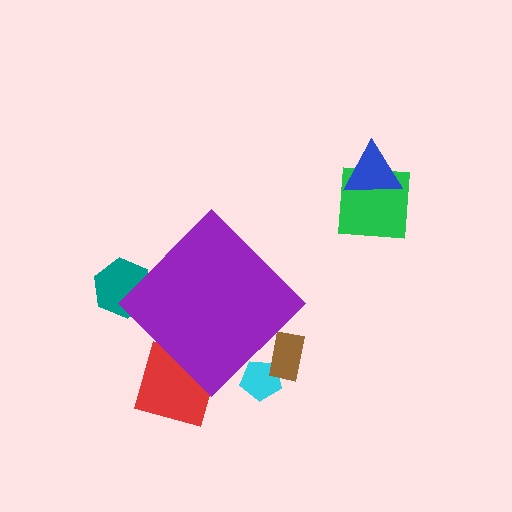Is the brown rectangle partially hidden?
Yes, the brown rectangle is partially hidden behind the purple diamond.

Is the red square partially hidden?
Yes, the red square is partially hidden behind the purple diamond.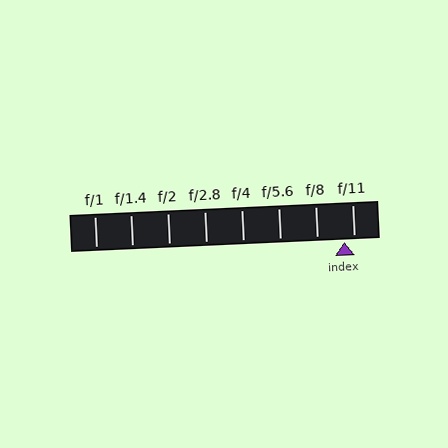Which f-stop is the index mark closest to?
The index mark is closest to f/11.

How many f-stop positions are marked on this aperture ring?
There are 8 f-stop positions marked.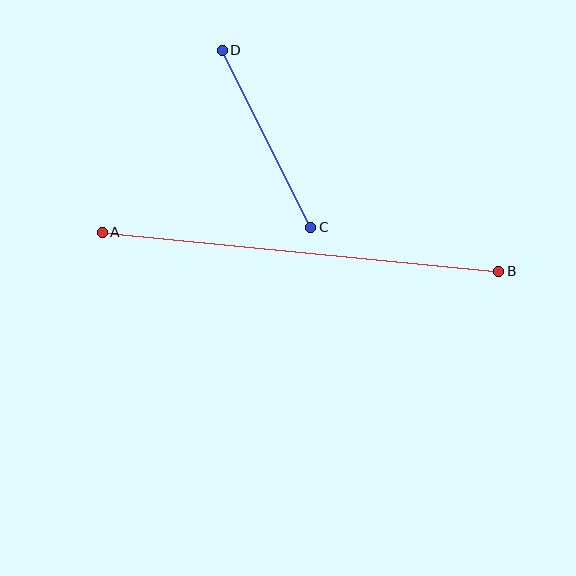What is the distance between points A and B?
The distance is approximately 398 pixels.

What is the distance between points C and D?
The distance is approximately 198 pixels.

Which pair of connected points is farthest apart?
Points A and B are farthest apart.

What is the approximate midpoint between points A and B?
The midpoint is at approximately (301, 252) pixels.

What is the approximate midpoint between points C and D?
The midpoint is at approximately (267, 139) pixels.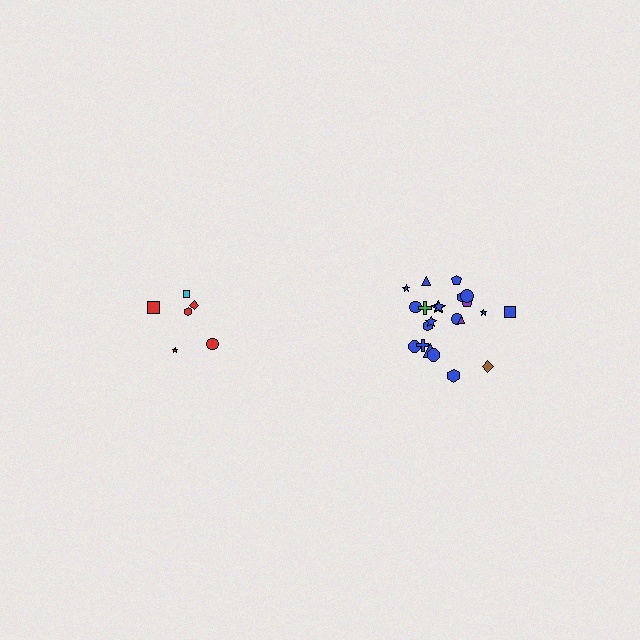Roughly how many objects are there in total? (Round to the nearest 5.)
Roughly 30 objects in total.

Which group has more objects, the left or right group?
The right group.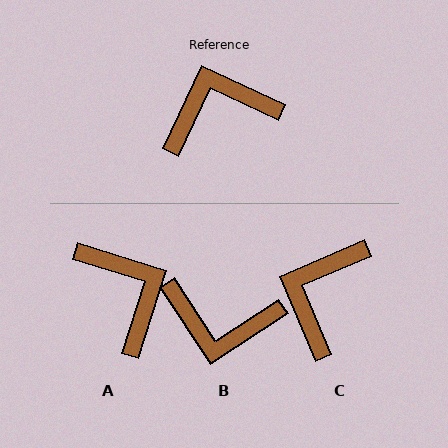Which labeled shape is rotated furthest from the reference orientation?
B, about 148 degrees away.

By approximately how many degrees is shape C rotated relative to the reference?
Approximately 48 degrees counter-clockwise.